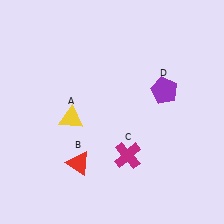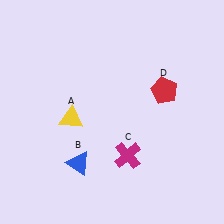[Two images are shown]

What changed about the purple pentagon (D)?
In Image 1, D is purple. In Image 2, it changed to red.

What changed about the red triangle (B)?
In Image 1, B is red. In Image 2, it changed to blue.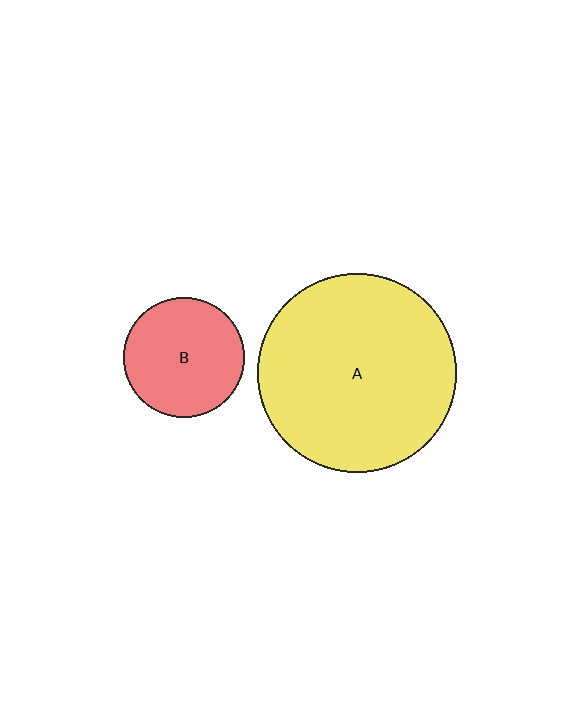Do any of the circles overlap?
No, none of the circles overlap.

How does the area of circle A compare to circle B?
Approximately 2.7 times.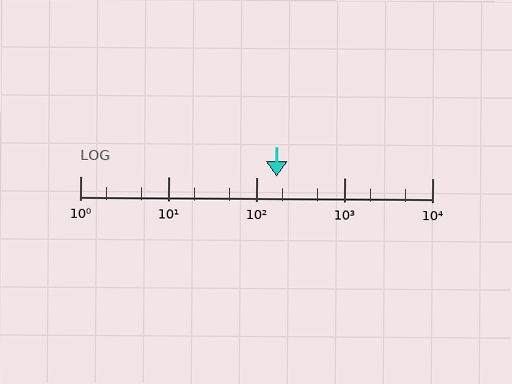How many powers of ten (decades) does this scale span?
The scale spans 4 decades, from 1 to 10000.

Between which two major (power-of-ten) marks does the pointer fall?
The pointer is between 100 and 1000.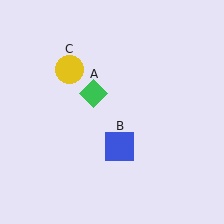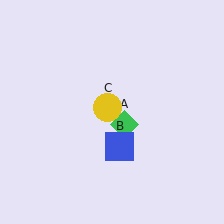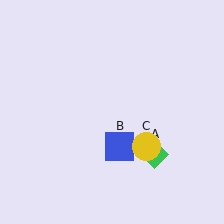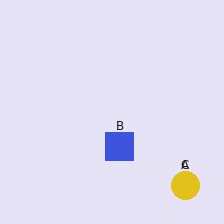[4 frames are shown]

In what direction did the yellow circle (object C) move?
The yellow circle (object C) moved down and to the right.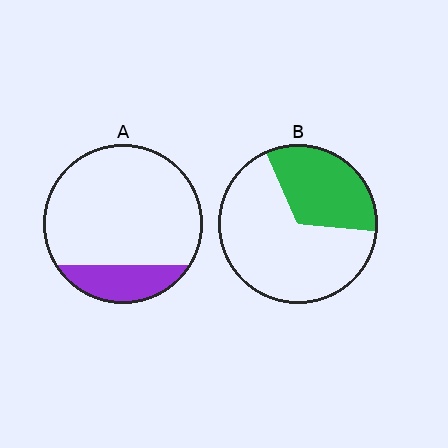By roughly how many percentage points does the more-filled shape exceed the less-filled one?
By roughly 15 percentage points (B over A).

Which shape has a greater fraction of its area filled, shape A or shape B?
Shape B.